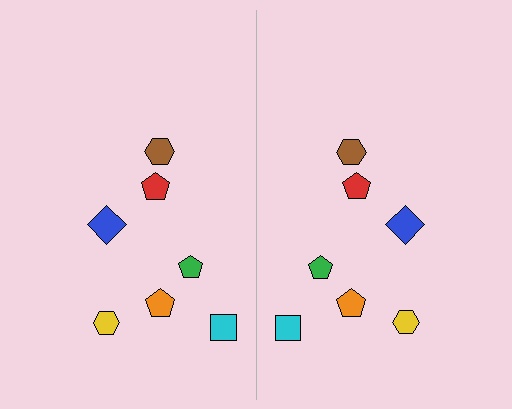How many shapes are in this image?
There are 14 shapes in this image.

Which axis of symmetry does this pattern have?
The pattern has a vertical axis of symmetry running through the center of the image.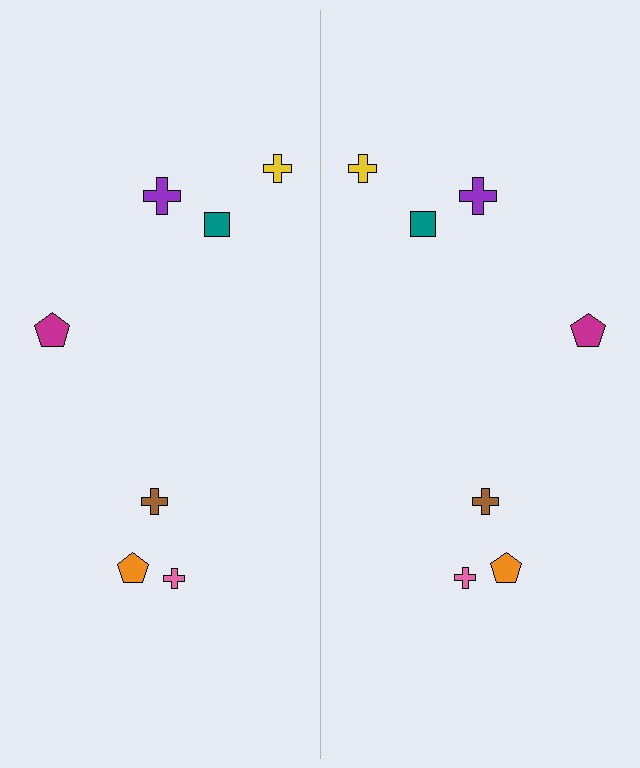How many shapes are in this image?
There are 14 shapes in this image.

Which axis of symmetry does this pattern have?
The pattern has a vertical axis of symmetry running through the center of the image.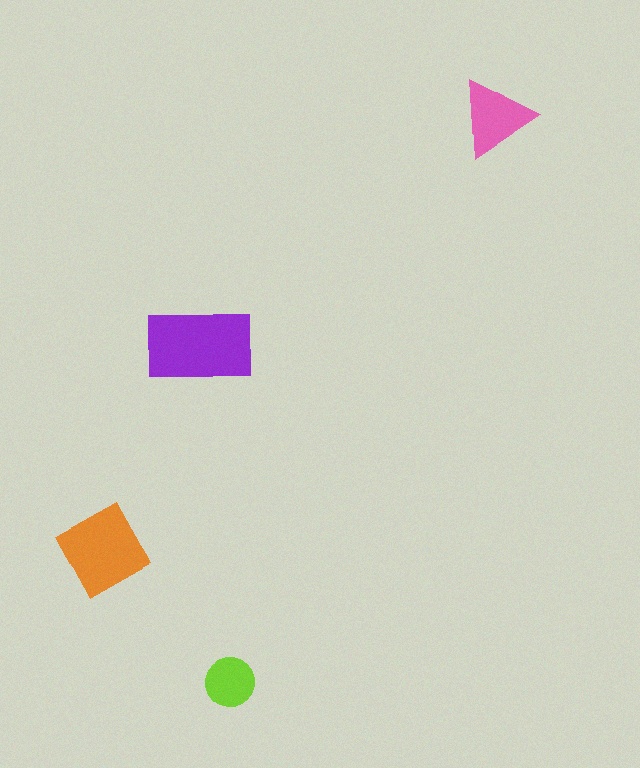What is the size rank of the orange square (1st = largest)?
2nd.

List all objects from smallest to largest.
The lime circle, the pink triangle, the orange square, the purple rectangle.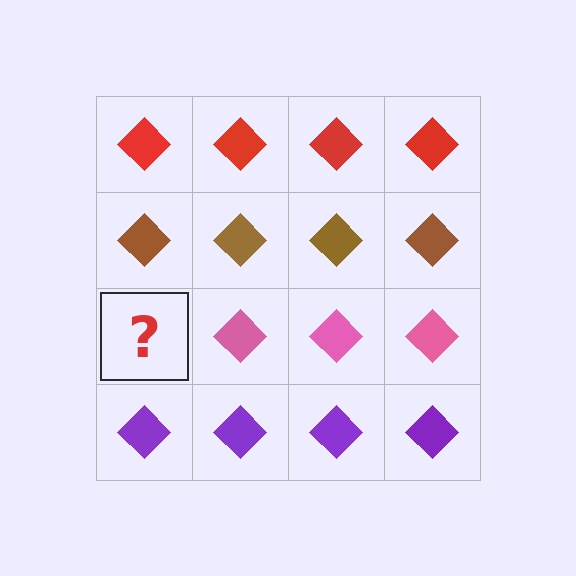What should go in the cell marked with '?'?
The missing cell should contain a pink diamond.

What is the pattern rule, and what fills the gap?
The rule is that each row has a consistent color. The gap should be filled with a pink diamond.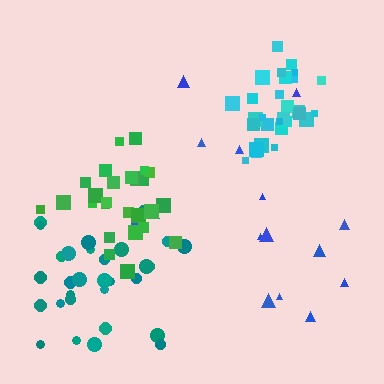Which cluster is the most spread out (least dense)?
Blue.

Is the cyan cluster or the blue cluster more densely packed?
Cyan.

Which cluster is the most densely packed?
Cyan.